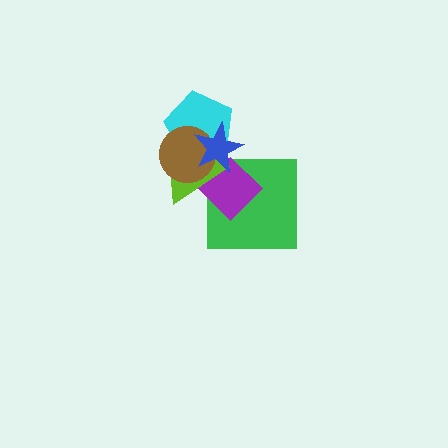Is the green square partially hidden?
Yes, it is partially covered by another shape.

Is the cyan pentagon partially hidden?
Yes, it is partially covered by another shape.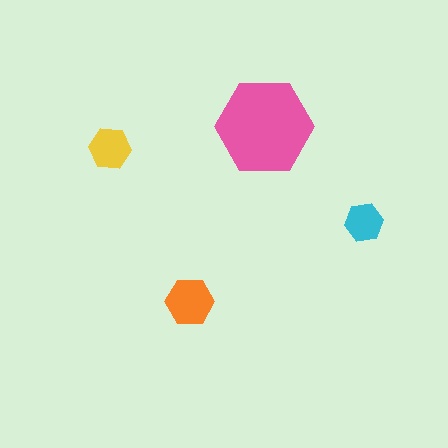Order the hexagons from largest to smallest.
the pink one, the orange one, the yellow one, the cyan one.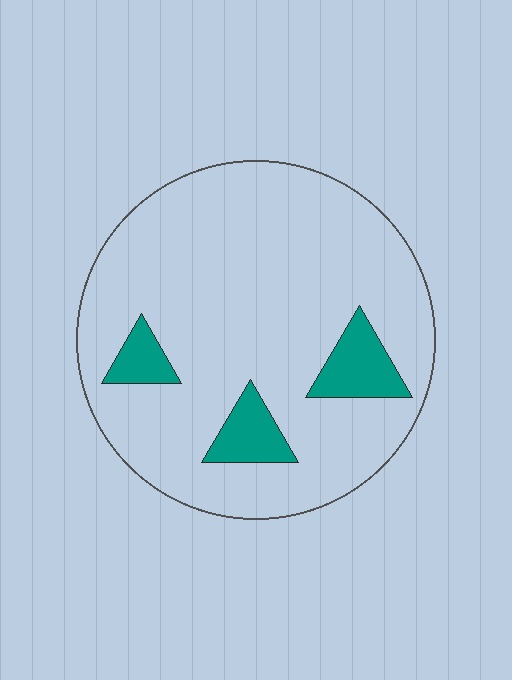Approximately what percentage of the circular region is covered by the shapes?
Approximately 10%.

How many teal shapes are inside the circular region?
3.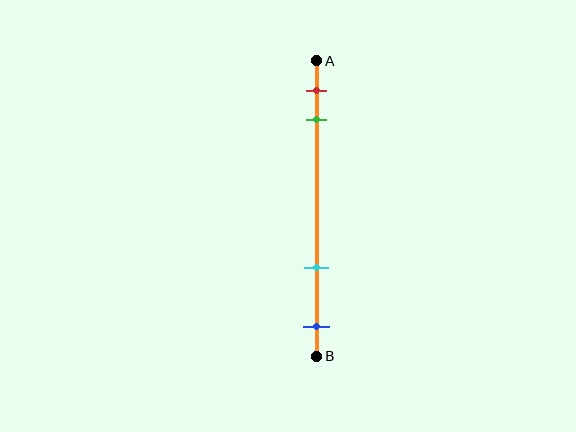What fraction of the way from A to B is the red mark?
The red mark is approximately 10% (0.1) of the way from A to B.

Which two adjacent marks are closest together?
The red and green marks are the closest adjacent pair.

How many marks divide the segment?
There are 4 marks dividing the segment.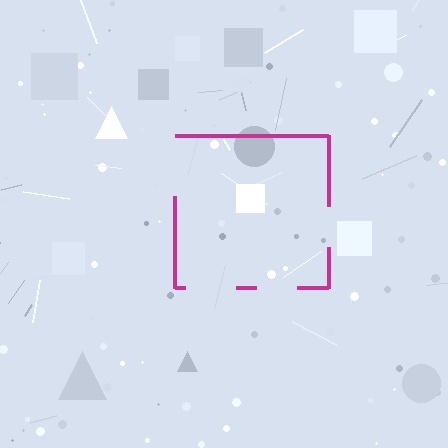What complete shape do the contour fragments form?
The contour fragments form a square.